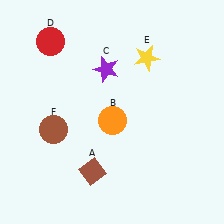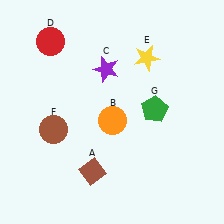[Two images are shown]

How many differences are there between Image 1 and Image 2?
There is 1 difference between the two images.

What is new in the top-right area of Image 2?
A green pentagon (G) was added in the top-right area of Image 2.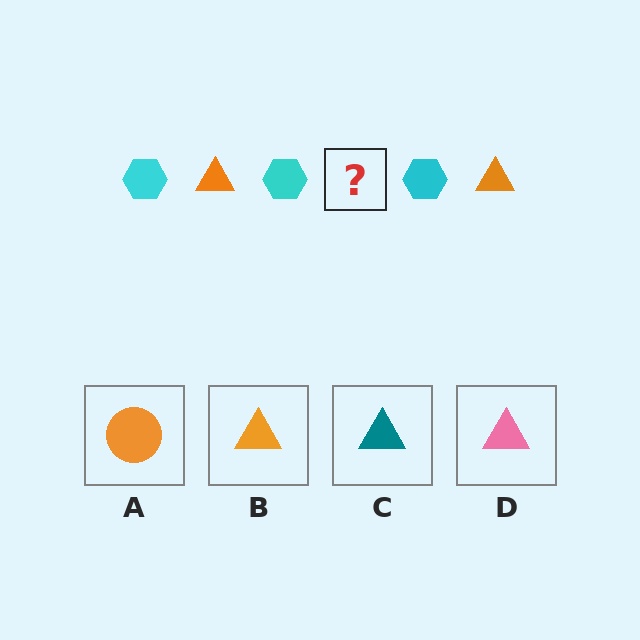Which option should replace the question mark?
Option B.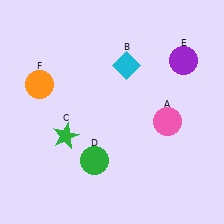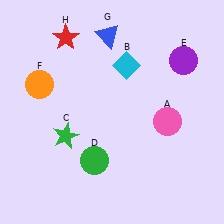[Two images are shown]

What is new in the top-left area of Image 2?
A blue triangle (G) was added in the top-left area of Image 2.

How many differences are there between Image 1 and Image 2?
There are 2 differences between the two images.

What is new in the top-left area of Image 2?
A red star (H) was added in the top-left area of Image 2.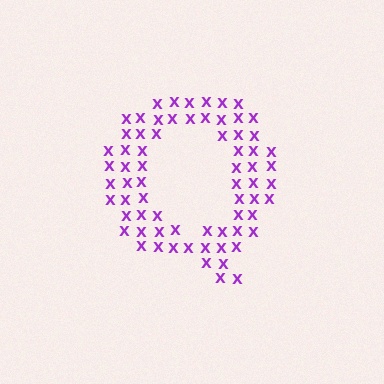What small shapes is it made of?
It is made of small letter X's.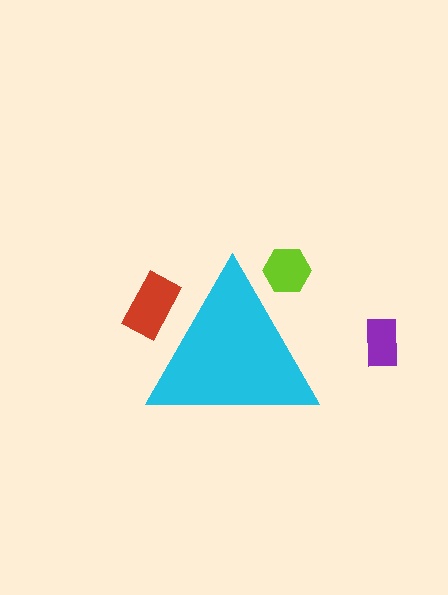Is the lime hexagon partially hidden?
Yes, the lime hexagon is partially hidden behind the cyan triangle.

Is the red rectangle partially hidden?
Yes, the red rectangle is partially hidden behind the cyan triangle.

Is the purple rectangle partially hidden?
No, the purple rectangle is fully visible.